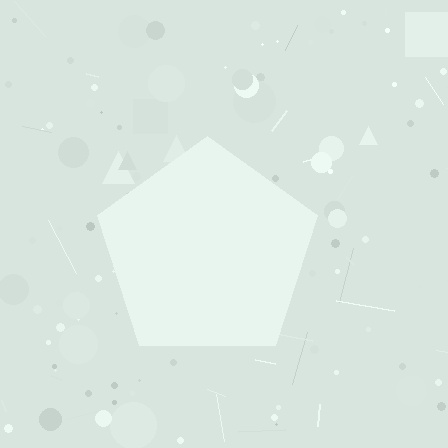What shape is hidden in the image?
A pentagon is hidden in the image.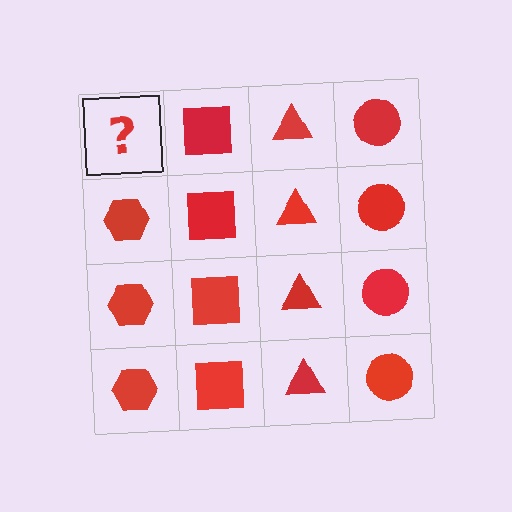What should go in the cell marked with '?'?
The missing cell should contain a red hexagon.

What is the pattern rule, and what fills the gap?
The rule is that each column has a consistent shape. The gap should be filled with a red hexagon.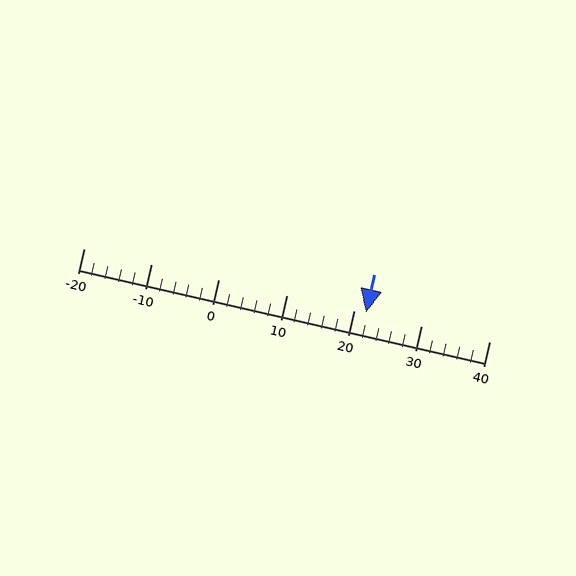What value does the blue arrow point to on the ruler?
The blue arrow points to approximately 22.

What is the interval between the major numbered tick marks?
The major tick marks are spaced 10 units apart.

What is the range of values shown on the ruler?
The ruler shows values from -20 to 40.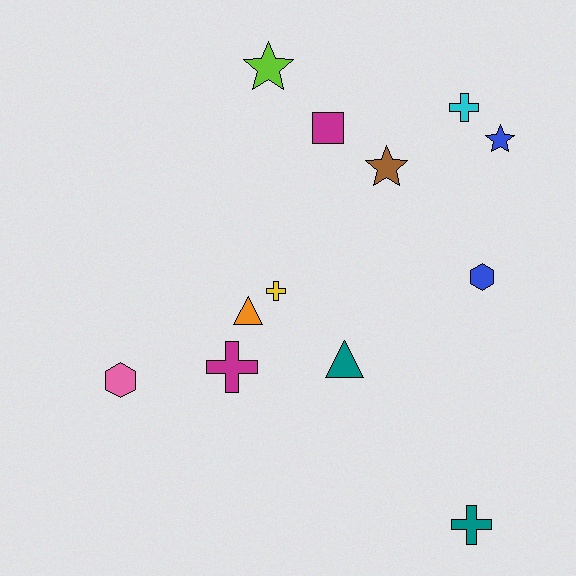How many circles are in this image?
There are no circles.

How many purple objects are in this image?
There are no purple objects.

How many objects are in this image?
There are 12 objects.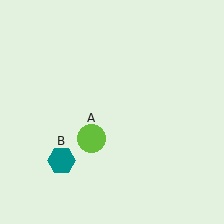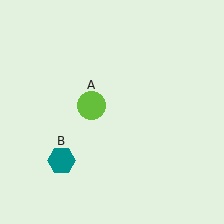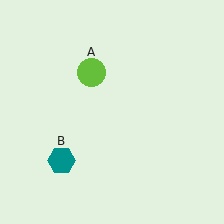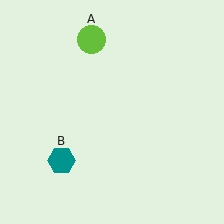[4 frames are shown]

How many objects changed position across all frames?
1 object changed position: lime circle (object A).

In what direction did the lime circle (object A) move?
The lime circle (object A) moved up.